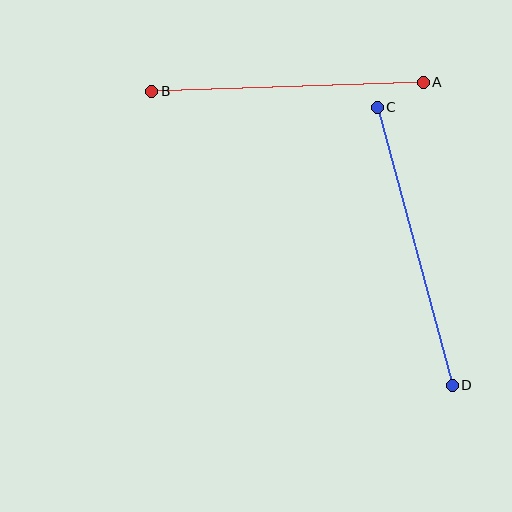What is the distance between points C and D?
The distance is approximately 288 pixels.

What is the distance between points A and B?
The distance is approximately 272 pixels.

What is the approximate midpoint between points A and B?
The midpoint is at approximately (287, 87) pixels.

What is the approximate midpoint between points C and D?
The midpoint is at approximately (415, 246) pixels.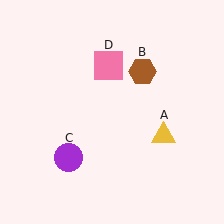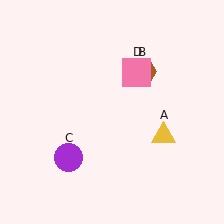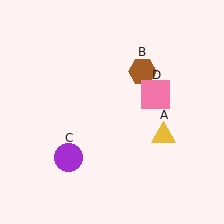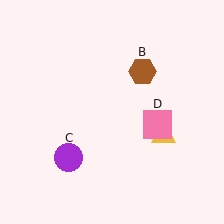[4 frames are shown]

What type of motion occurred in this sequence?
The pink square (object D) rotated clockwise around the center of the scene.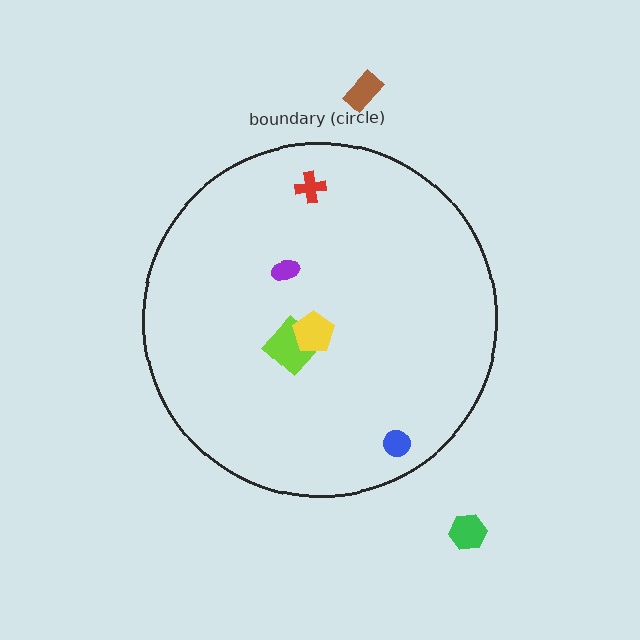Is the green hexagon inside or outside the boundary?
Outside.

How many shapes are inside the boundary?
5 inside, 2 outside.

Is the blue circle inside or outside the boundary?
Inside.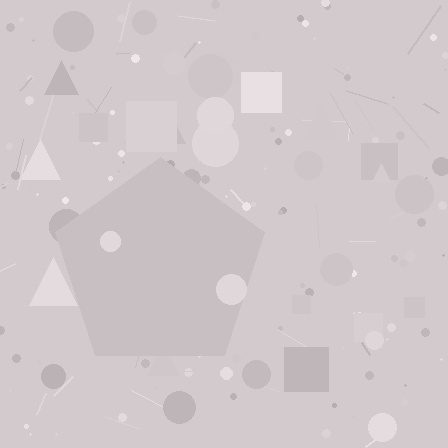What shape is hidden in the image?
A pentagon is hidden in the image.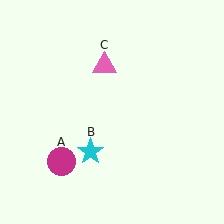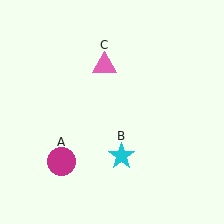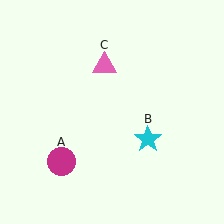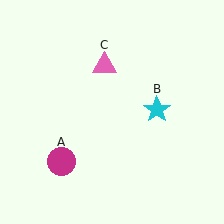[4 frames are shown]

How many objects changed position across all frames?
1 object changed position: cyan star (object B).